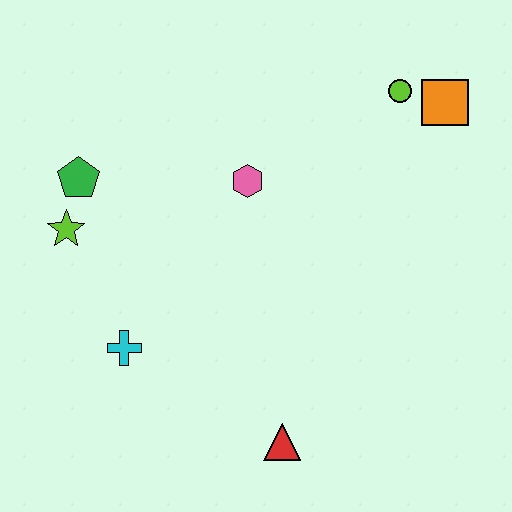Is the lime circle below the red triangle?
No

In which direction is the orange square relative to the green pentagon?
The orange square is to the right of the green pentagon.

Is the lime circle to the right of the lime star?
Yes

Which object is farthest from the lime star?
The orange square is farthest from the lime star.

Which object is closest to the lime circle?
The orange square is closest to the lime circle.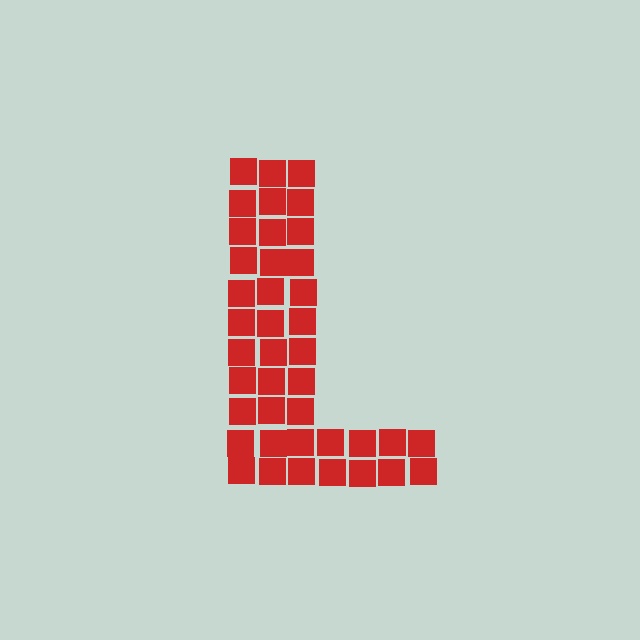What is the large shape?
The large shape is the letter L.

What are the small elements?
The small elements are squares.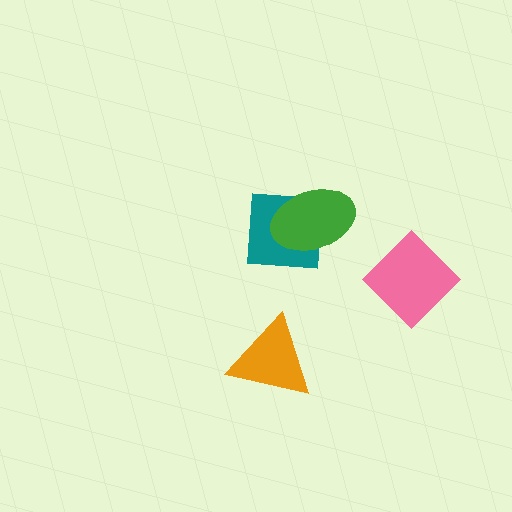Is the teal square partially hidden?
Yes, it is partially covered by another shape.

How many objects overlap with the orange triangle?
0 objects overlap with the orange triangle.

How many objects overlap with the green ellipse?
1 object overlaps with the green ellipse.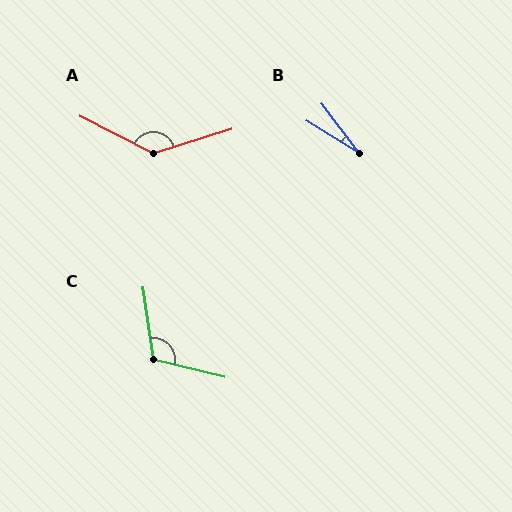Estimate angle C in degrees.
Approximately 112 degrees.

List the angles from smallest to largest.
B (21°), C (112°), A (136°).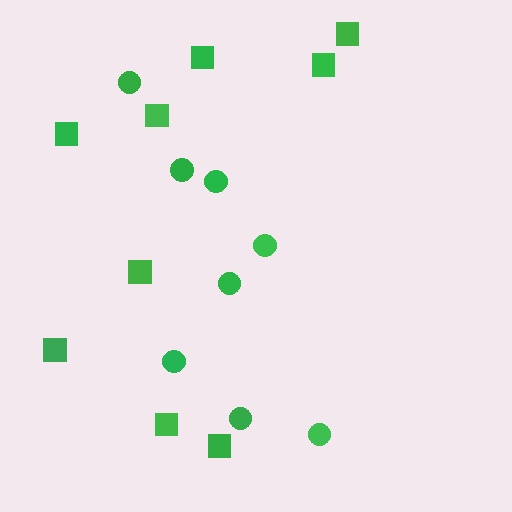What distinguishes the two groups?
There are 2 groups: one group of squares (9) and one group of circles (8).